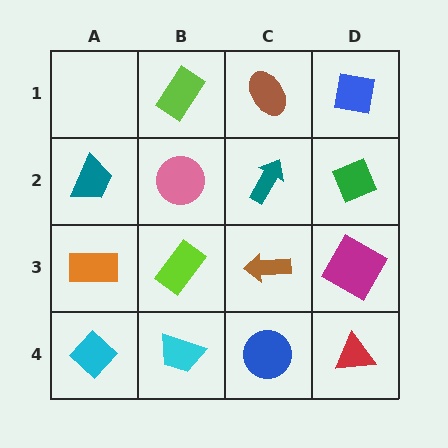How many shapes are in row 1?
3 shapes.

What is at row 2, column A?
A teal trapezoid.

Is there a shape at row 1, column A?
No, that cell is empty.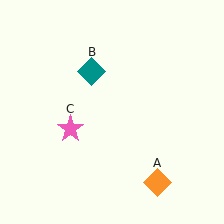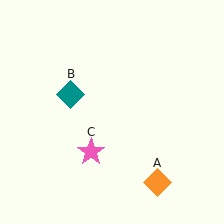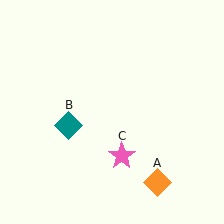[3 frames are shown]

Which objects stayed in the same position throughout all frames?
Orange diamond (object A) remained stationary.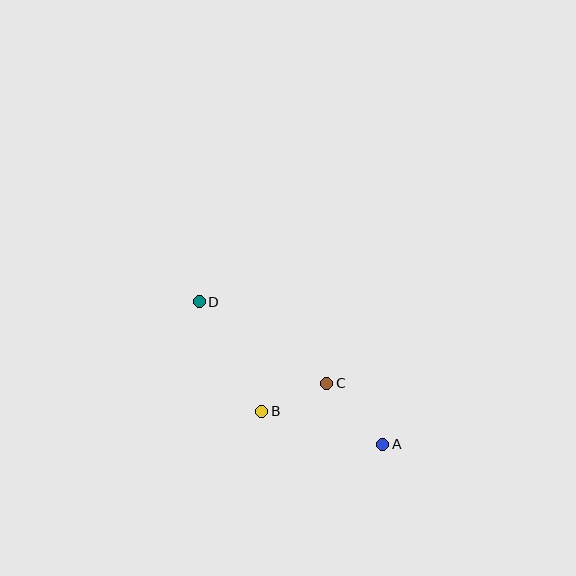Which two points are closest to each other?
Points B and C are closest to each other.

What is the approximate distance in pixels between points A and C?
The distance between A and C is approximately 83 pixels.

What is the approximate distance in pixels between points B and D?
The distance between B and D is approximately 126 pixels.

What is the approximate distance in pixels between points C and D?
The distance between C and D is approximately 151 pixels.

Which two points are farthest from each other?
Points A and D are farthest from each other.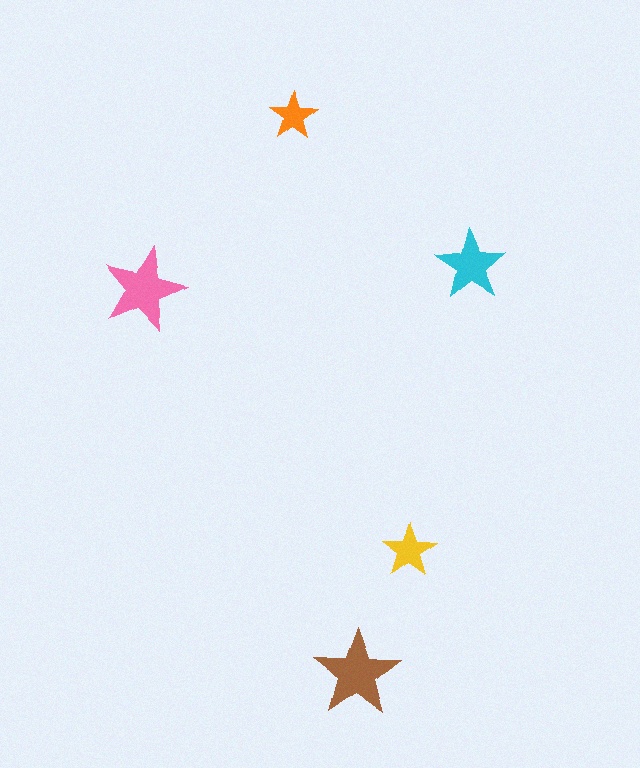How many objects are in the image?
There are 5 objects in the image.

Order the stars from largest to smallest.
the brown one, the pink one, the cyan one, the yellow one, the orange one.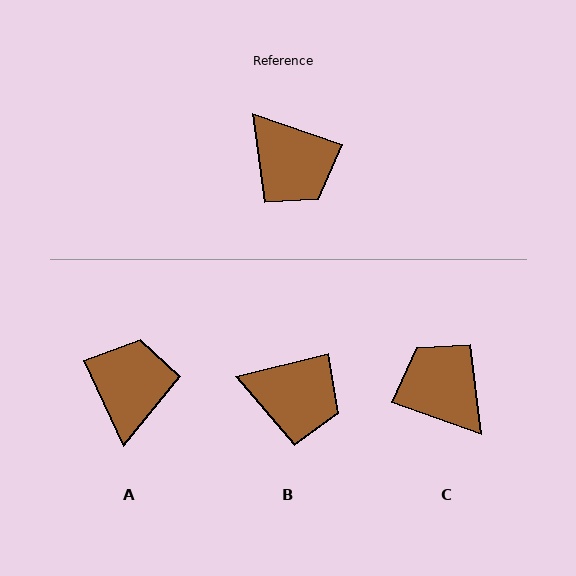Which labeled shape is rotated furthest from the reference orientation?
C, about 179 degrees away.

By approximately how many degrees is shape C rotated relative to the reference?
Approximately 179 degrees counter-clockwise.